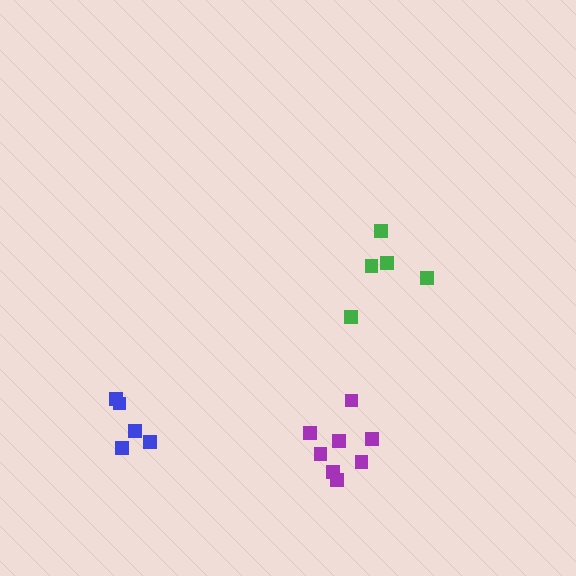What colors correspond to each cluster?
The clusters are colored: green, blue, purple.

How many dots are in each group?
Group 1: 5 dots, Group 2: 5 dots, Group 3: 8 dots (18 total).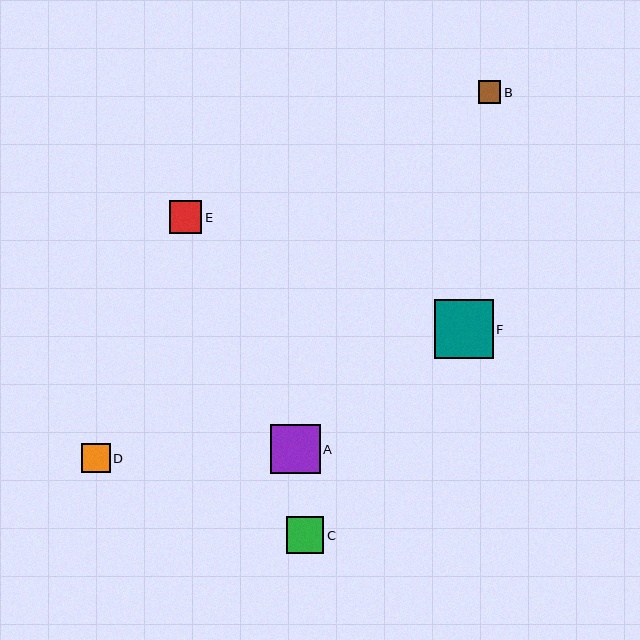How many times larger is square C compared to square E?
Square C is approximately 1.1 times the size of square E.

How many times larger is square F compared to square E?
Square F is approximately 1.8 times the size of square E.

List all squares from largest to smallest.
From largest to smallest: F, A, C, E, D, B.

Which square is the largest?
Square F is the largest with a size of approximately 59 pixels.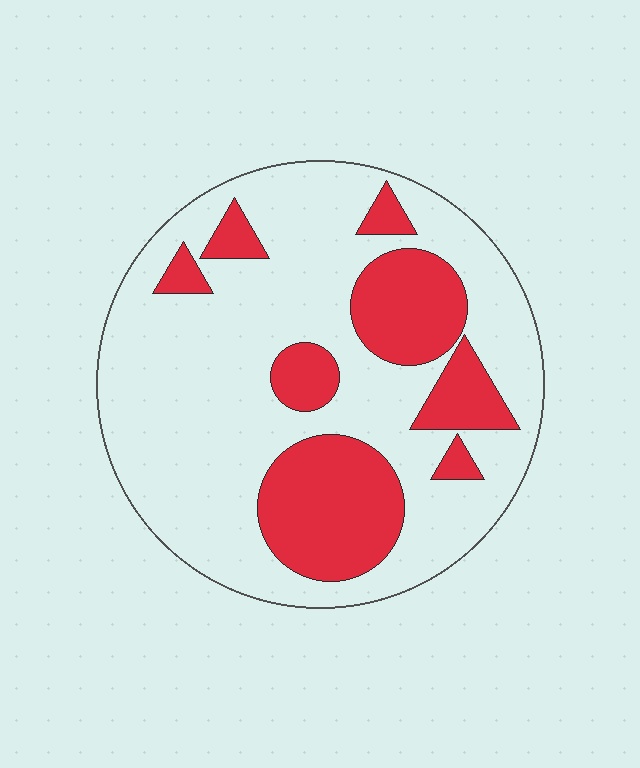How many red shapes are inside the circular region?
8.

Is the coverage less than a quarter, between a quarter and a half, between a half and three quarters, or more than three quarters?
Between a quarter and a half.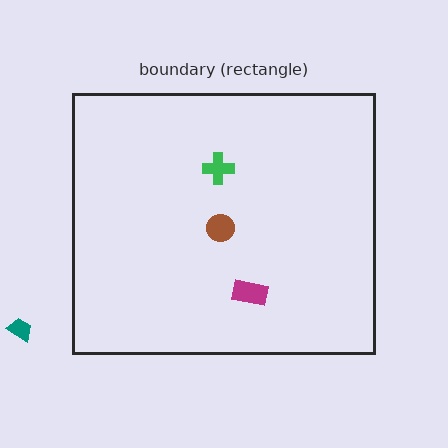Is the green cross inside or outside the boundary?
Inside.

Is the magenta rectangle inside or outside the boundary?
Inside.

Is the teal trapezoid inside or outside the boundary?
Outside.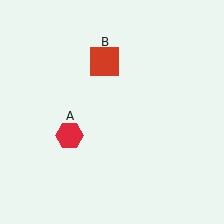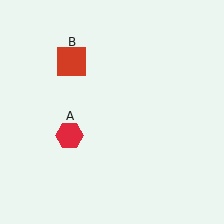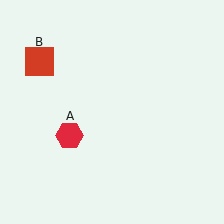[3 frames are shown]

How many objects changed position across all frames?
1 object changed position: red square (object B).